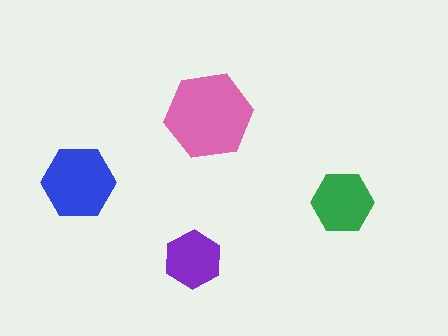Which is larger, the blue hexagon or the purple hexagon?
The blue one.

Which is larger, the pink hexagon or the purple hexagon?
The pink one.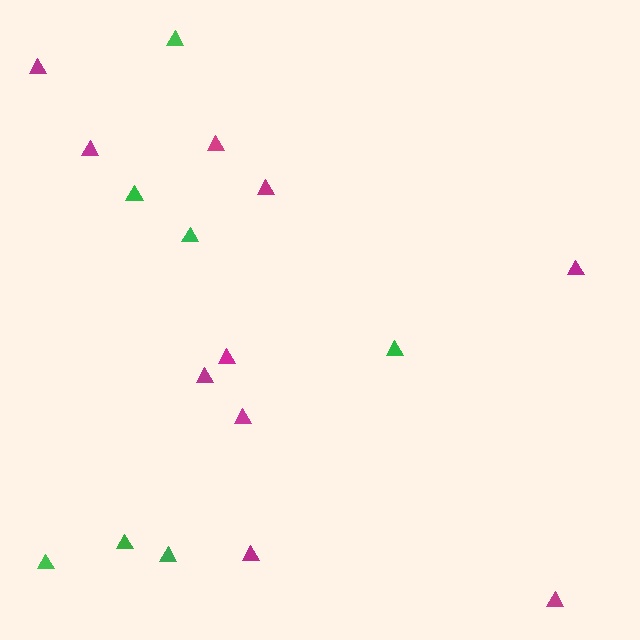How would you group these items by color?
There are 2 groups: one group of magenta triangles (10) and one group of green triangles (7).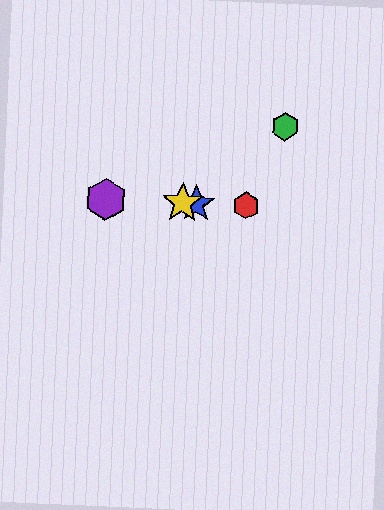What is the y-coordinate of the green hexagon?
The green hexagon is at y≈127.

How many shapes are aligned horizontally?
4 shapes (the red hexagon, the blue star, the yellow star, the purple hexagon) are aligned horizontally.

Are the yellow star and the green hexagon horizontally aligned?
No, the yellow star is at y≈203 and the green hexagon is at y≈127.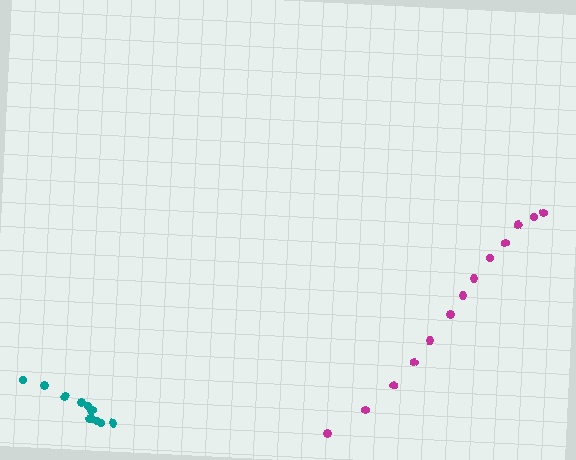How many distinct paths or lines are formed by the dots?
There are 2 distinct paths.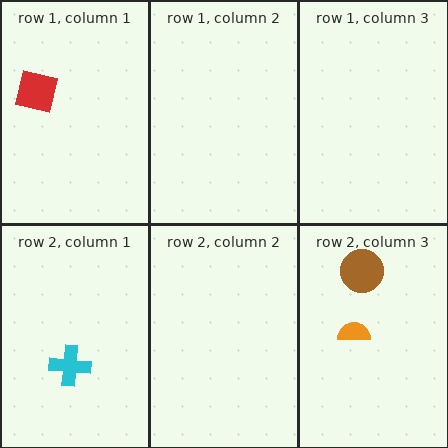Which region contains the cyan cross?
The row 2, column 1 region.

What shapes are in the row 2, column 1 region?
The cyan cross.